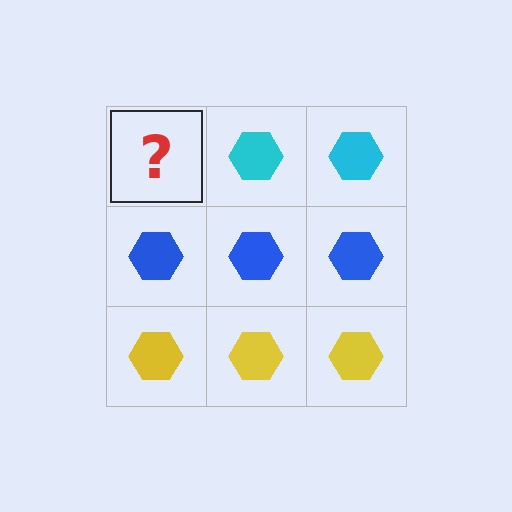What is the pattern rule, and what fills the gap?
The rule is that each row has a consistent color. The gap should be filled with a cyan hexagon.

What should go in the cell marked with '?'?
The missing cell should contain a cyan hexagon.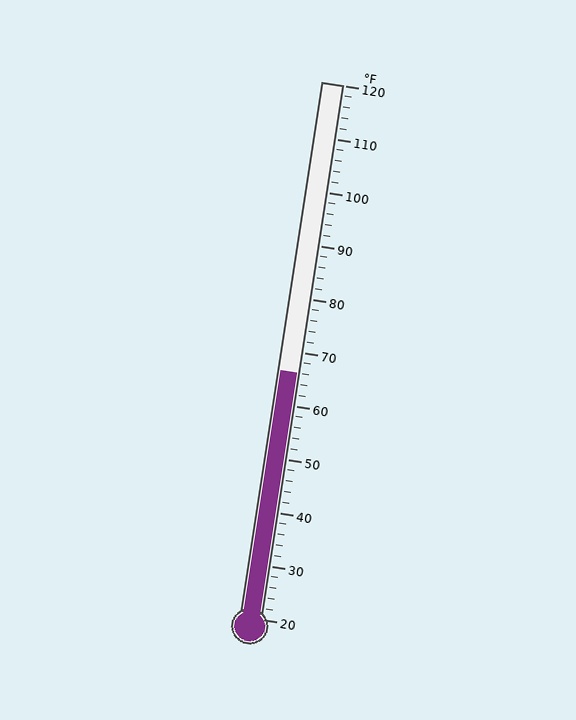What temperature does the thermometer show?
The thermometer shows approximately 66°F.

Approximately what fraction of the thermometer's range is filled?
The thermometer is filled to approximately 45% of its range.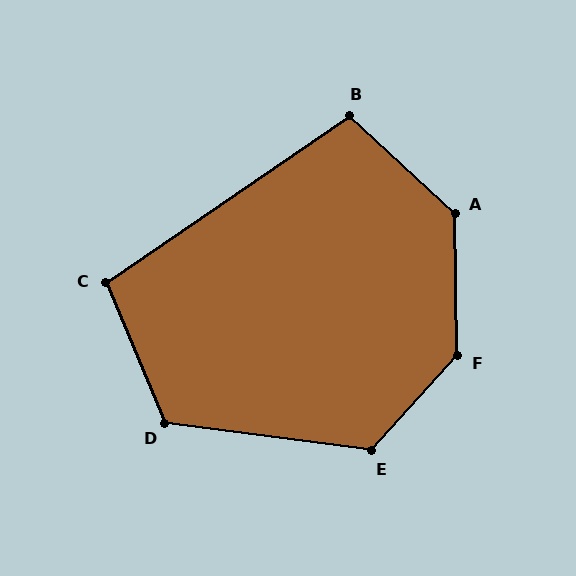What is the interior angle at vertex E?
Approximately 125 degrees (obtuse).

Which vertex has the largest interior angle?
F, at approximately 137 degrees.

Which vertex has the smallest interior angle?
C, at approximately 101 degrees.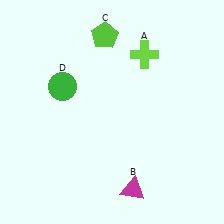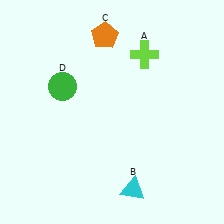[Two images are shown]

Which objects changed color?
B changed from magenta to cyan. C changed from lime to orange.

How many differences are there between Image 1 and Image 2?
There are 2 differences between the two images.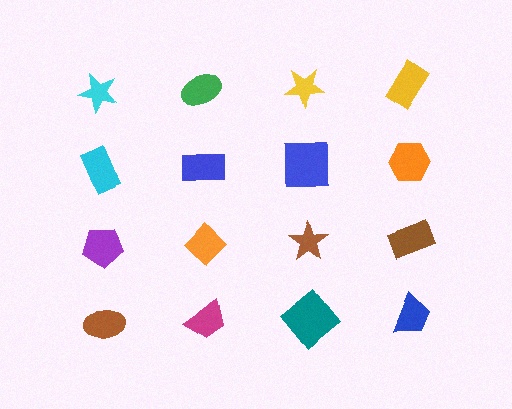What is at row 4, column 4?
A blue trapezoid.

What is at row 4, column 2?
A magenta trapezoid.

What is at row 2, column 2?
A blue rectangle.